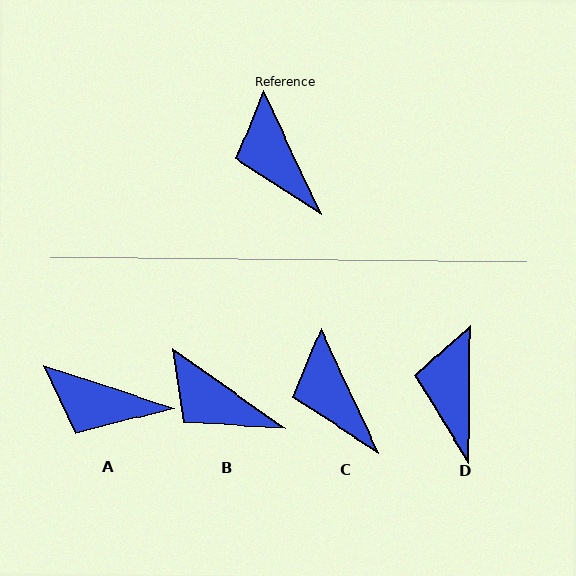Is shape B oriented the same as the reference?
No, it is off by about 30 degrees.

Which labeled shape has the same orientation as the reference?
C.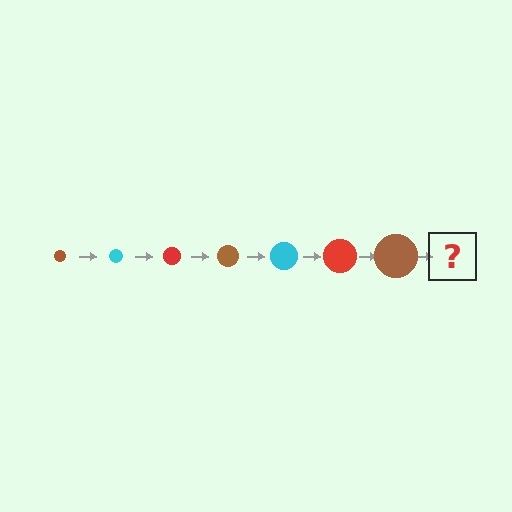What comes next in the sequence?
The next element should be a cyan circle, larger than the previous one.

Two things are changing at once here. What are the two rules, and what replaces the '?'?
The two rules are that the circle grows larger each step and the color cycles through brown, cyan, and red. The '?' should be a cyan circle, larger than the previous one.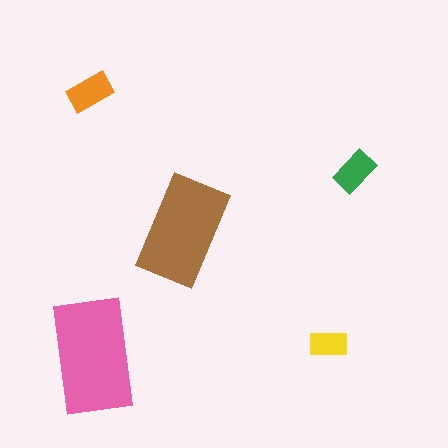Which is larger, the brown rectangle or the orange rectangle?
The brown one.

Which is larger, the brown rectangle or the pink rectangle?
The pink one.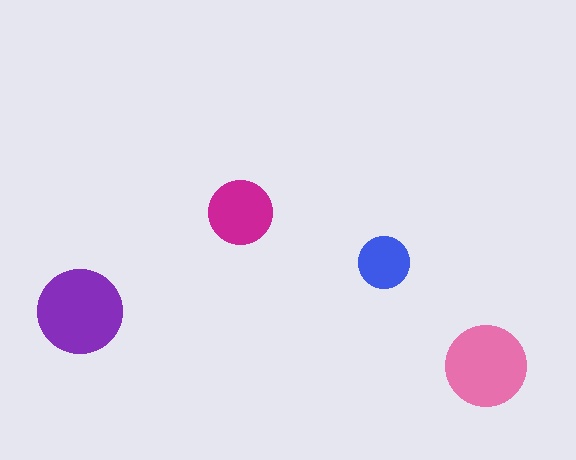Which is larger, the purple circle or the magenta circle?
The purple one.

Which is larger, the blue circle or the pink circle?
The pink one.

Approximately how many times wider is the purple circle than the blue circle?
About 1.5 times wider.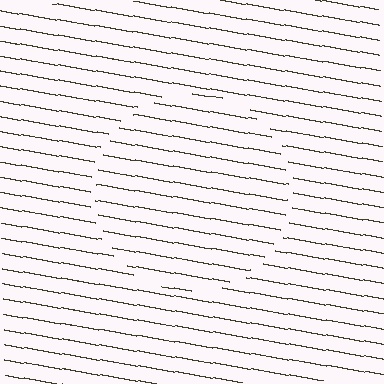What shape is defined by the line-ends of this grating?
An illusory circle. The interior of the shape contains the same grating, shifted by half a period — the contour is defined by the phase discontinuity where line-ends from the inner and outer gratings abut.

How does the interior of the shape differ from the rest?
The interior of the shape contains the same grating, shifted by half a period — the contour is defined by the phase discontinuity where line-ends from the inner and outer gratings abut.